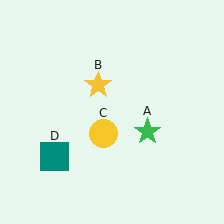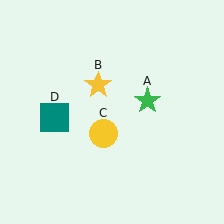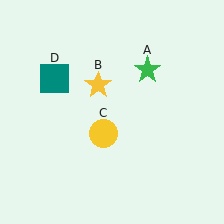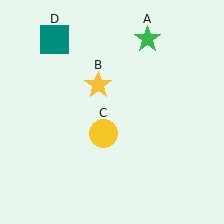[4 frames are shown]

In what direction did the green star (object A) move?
The green star (object A) moved up.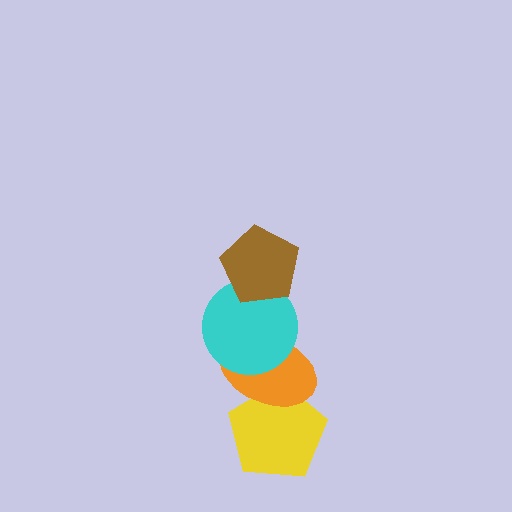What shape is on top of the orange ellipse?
The cyan circle is on top of the orange ellipse.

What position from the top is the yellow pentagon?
The yellow pentagon is 4th from the top.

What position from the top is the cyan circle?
The cyan circle is 2nd from the top.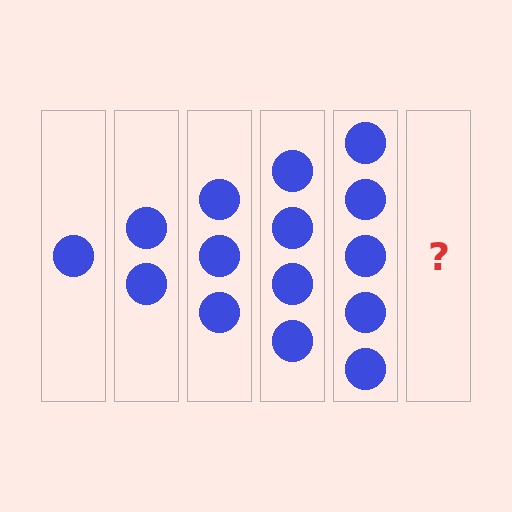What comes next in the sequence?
The next element should be 6 circles.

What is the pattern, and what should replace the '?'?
The pattern is that each step adds one more circle. The '?' should be 6 circles.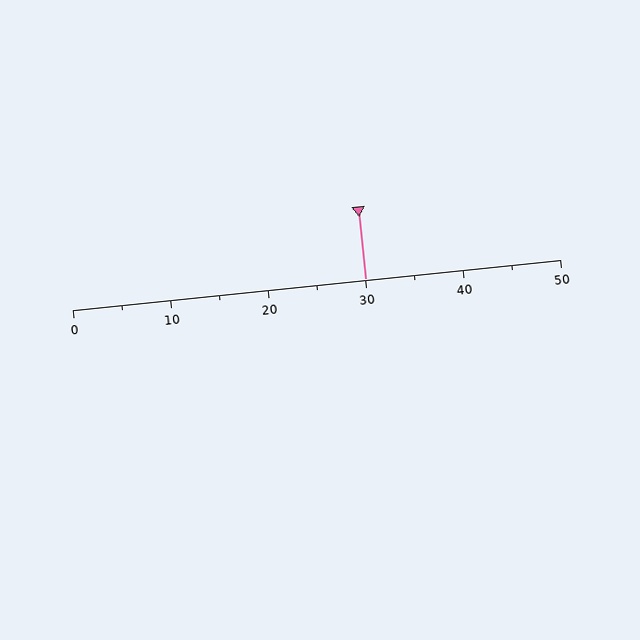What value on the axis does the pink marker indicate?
The marker indicates approximately 30.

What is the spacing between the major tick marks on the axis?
The major ticks are spaced 10 apart.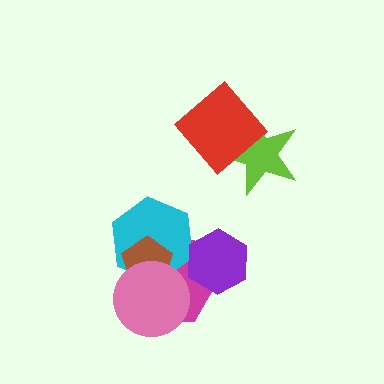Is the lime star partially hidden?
Yes, it is partially covered by another shape.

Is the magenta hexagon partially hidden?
Yes, it is partially covered by another shape.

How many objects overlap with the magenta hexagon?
4 objects overlap with the magenta hexagon.